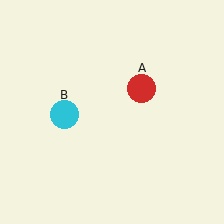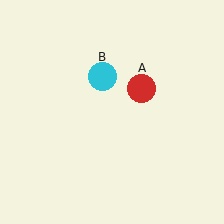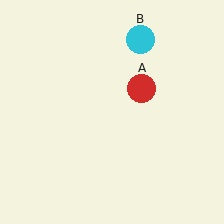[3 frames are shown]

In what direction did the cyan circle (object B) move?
The cyan circle (object B) moved up and to the right.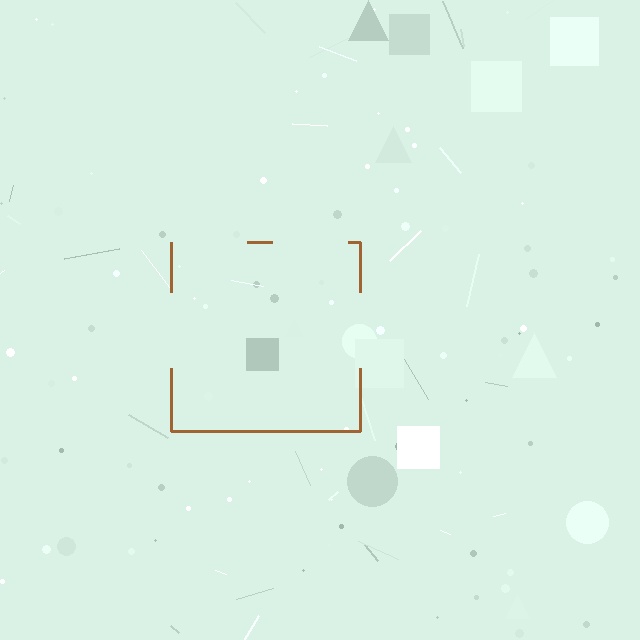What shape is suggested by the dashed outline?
The dashed outline suggests a square.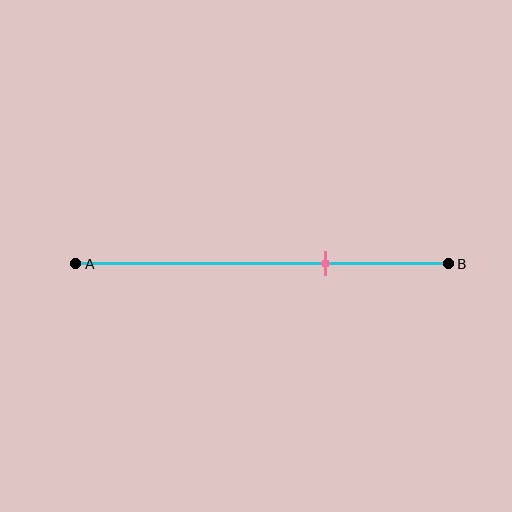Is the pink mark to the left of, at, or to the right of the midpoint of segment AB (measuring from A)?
The pink mark is to the right of the midpoint of segment AB.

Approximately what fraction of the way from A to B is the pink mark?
The pink mark is approximately 65% of the way from A to B.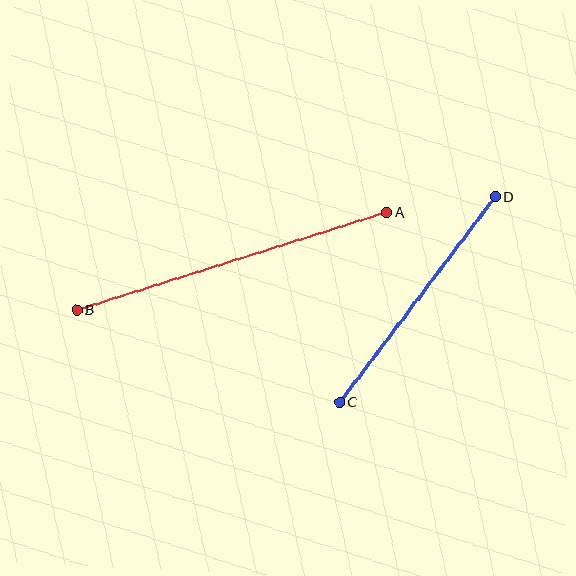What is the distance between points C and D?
The distance is approximately 257 pixels.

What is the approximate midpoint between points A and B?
The midpoint is at approximately (232, 261) pixels.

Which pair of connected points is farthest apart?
Points A and B are farthest apart.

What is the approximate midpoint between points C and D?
The midpoint is at approximately (417, 299) pixels.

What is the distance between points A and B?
The distance is approximately 325 pixels.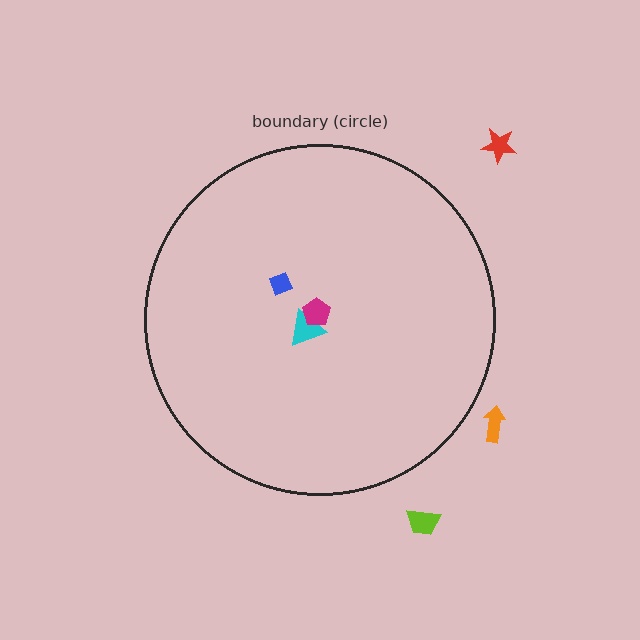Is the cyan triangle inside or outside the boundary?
Inside.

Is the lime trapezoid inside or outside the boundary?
Outside.